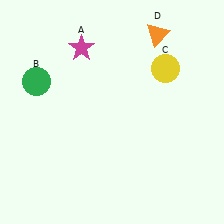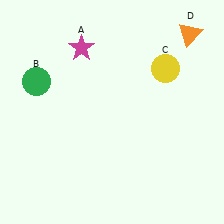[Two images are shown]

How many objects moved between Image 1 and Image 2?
1 object moved between the two images.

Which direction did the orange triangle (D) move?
The orange triangle (D) moved right.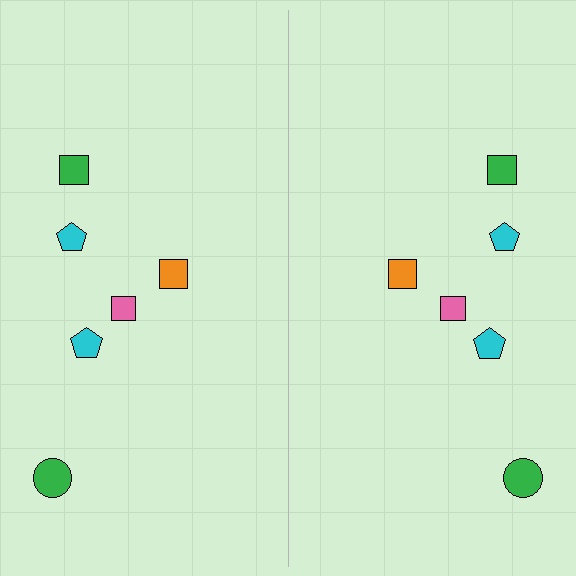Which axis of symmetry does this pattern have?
The pattern has a vertical axis of symmetry running through the center of the image.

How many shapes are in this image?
There are 12 shapes in this image.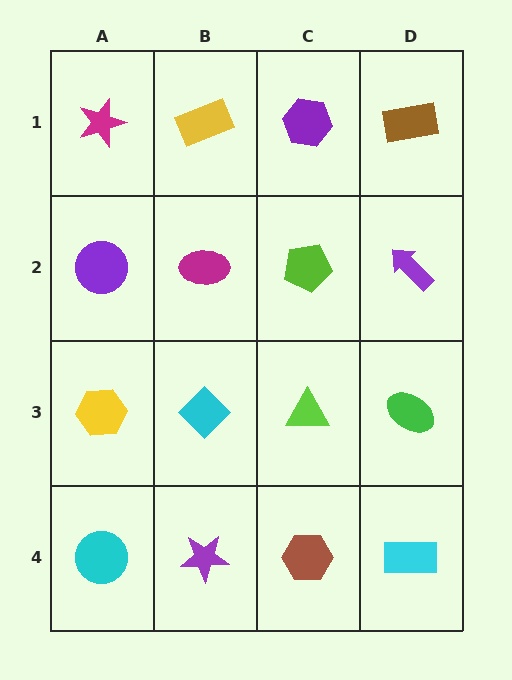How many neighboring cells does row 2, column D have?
3.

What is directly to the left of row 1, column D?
A purple hexagon.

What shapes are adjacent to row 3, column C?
A lime pentagon (row 2, column C), a brown hexagon (row 4, column C), a cyan diamond (row 3, column B), a green ellipse (row 3, column D).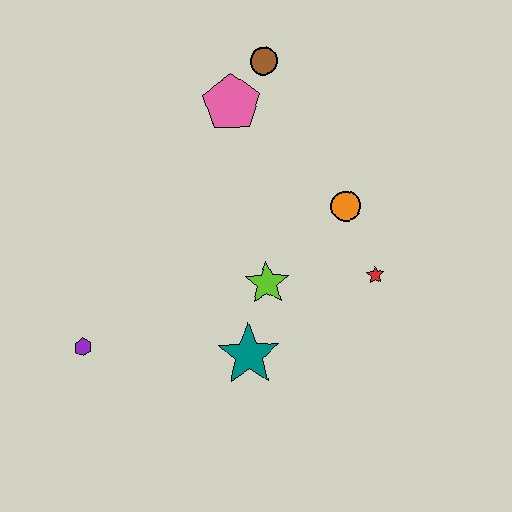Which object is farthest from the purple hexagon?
The brown circle is farthest from the purple hexagon.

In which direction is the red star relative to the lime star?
The red star is to the right of the lime star.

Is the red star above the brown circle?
No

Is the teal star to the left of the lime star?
Yes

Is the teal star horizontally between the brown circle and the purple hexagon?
Yes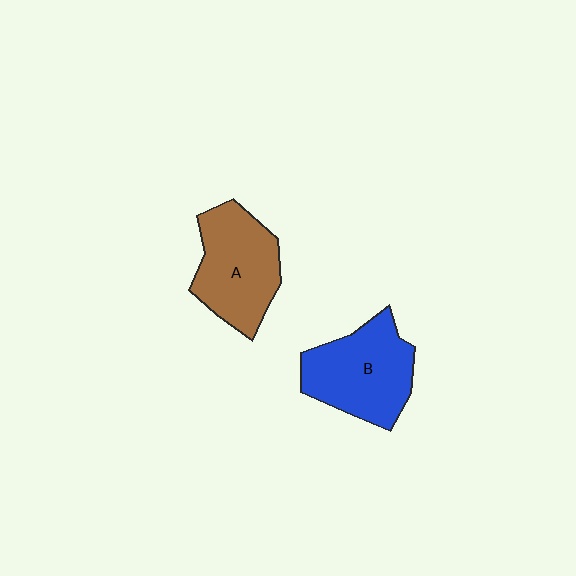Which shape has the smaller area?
Shape A (brown).